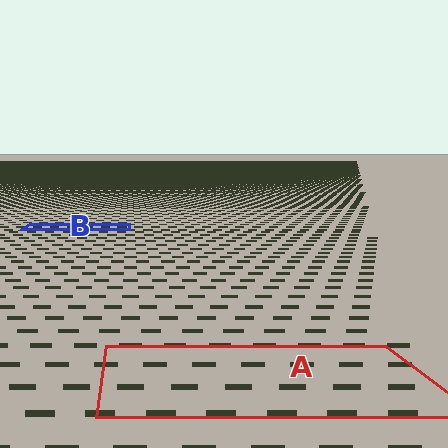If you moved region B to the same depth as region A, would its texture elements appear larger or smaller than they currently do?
They would appear larger. At a closer depth, the same texture elements are projected at a bigger on-screen size.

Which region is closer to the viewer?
Region A is closer. The texture elements there are larger and more spread out.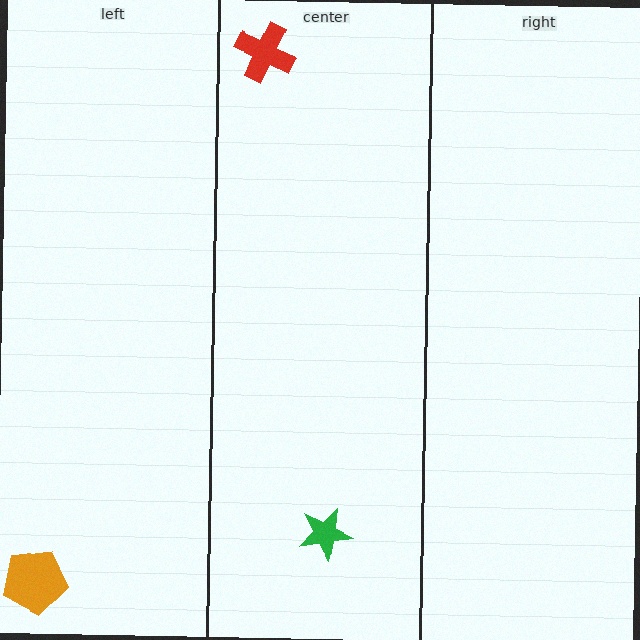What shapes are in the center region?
The green star, the red cross.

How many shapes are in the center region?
2.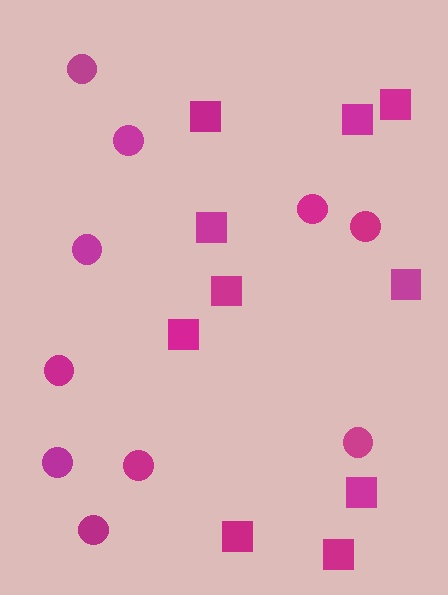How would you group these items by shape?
There are 2 groups: one group of squares (10) and one group of circles (10).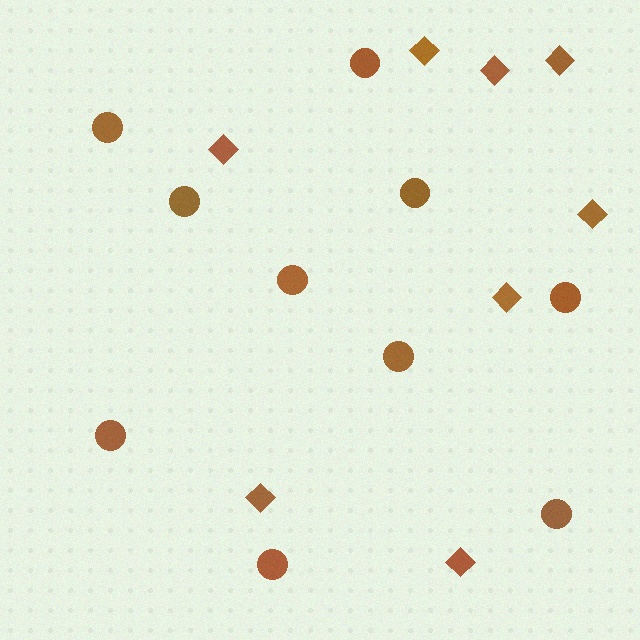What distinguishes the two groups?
There are 2 groups: one group of circles (10) and one group of diamonds (8).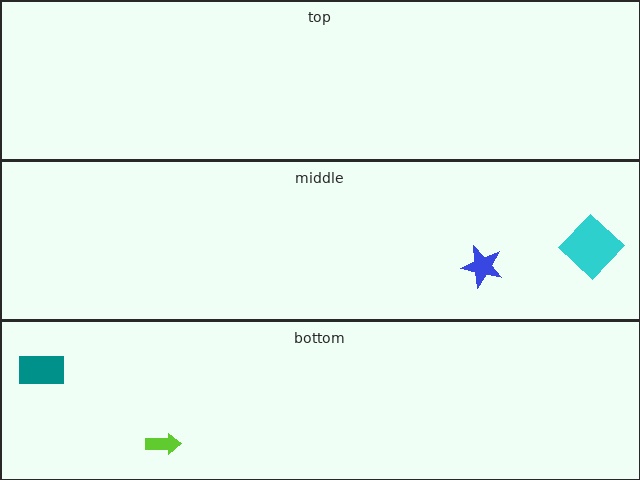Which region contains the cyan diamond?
The middle region.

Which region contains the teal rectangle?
The bottom region.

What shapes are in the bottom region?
The teal rectangle, the lime arrow.